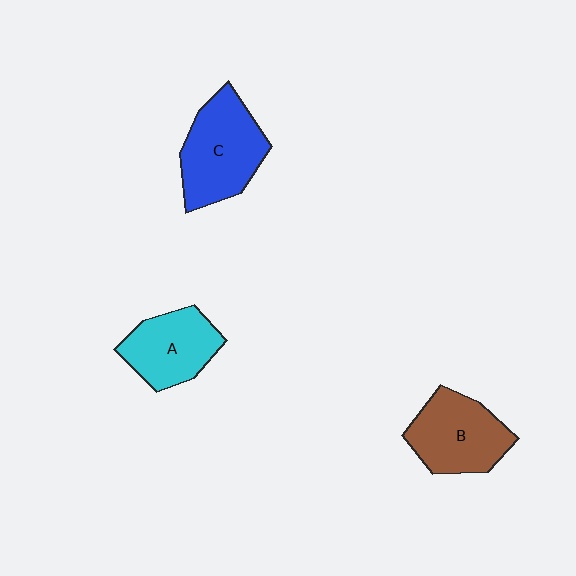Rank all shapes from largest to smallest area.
From largest to smallest: C (blue), B (brown), A (cyan).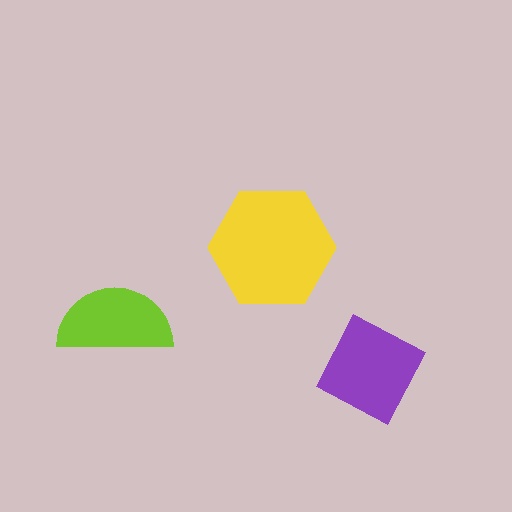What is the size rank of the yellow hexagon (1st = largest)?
1st.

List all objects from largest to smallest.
The yellow hexagon, the purple square, the lime semicircle.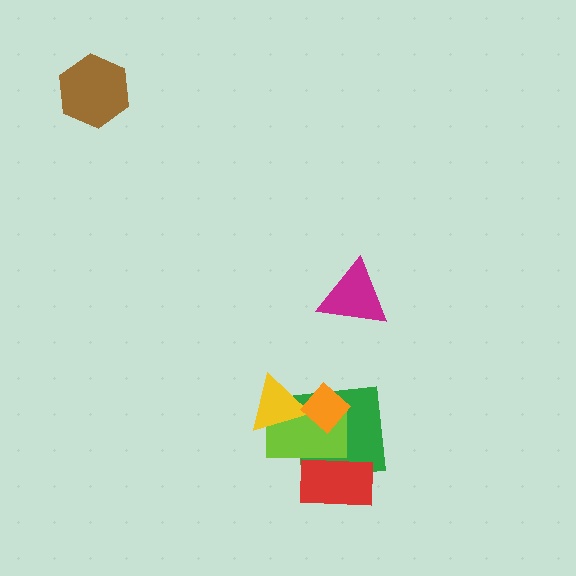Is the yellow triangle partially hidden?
Yes, it is partially covered by another shape.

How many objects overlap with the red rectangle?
2 objects overlap with the red rectangle.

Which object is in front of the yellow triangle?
The orange diamond is in front of the yellow triangle.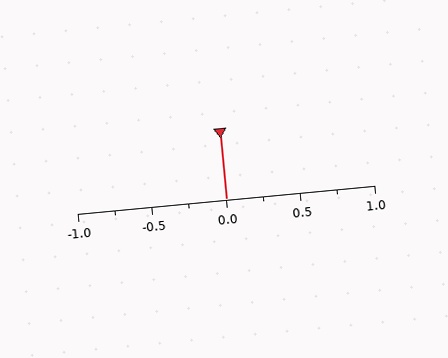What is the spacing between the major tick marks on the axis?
The major ticks are spaced 0.5 apart.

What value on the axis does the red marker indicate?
The marker indicates approximately 0.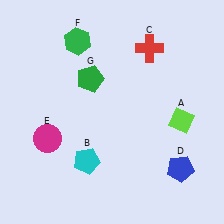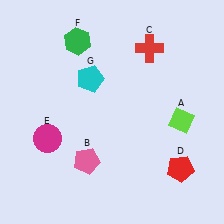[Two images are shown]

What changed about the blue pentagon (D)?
In Image 1, D is blue. In Image 2, it changed to red.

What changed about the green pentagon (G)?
In Image 1, G is green. In Image 2, it changed to cyan.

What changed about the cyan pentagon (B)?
In Image 1, B is cyan. In Image 2, it changed to pink.